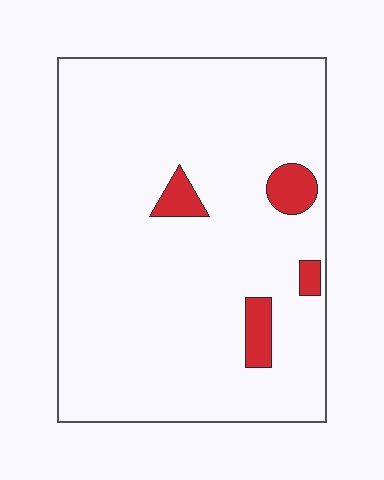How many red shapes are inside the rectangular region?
4.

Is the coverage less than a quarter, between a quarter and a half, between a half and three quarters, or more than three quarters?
Less than a quarter.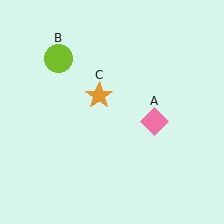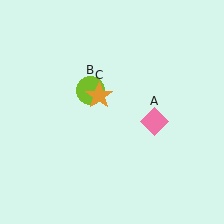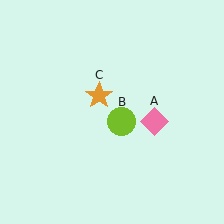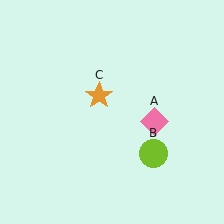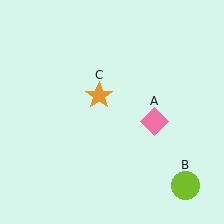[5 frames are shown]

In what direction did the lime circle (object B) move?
The lime circle (object B) moved down and to the right.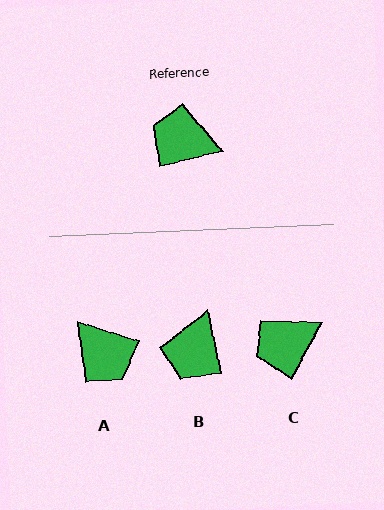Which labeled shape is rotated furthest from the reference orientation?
A, about 147 degrees away.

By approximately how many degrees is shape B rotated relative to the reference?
Approximately 87 degrees counter-clockwise.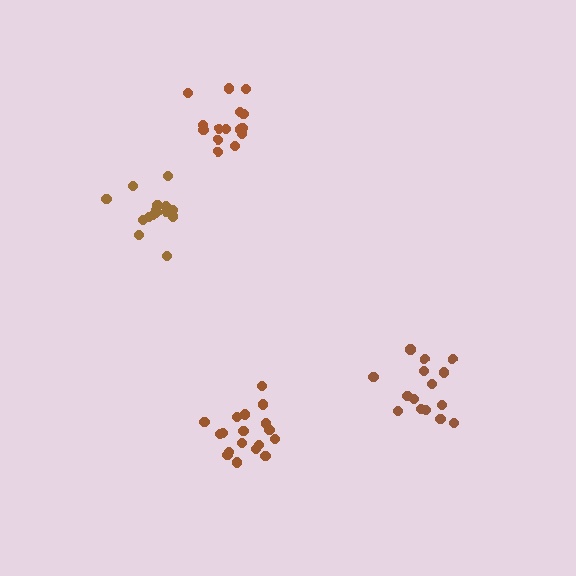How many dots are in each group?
Group 1: 15 dots, Group 2: 15 dots, Group 3: 15 dots, Group 4: 18 dots (63 total).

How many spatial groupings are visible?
There are 4 spatial groupings.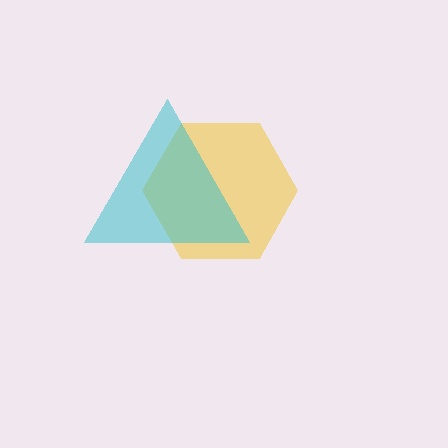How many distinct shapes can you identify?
There are 2 distinct shapes: a yellow hexagon, a cyan triangle.